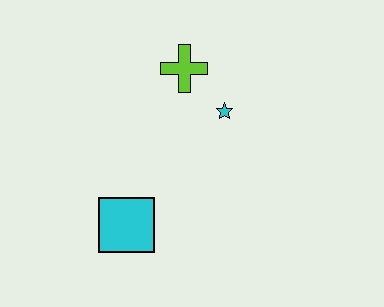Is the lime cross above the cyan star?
Yes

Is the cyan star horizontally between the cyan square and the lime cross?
No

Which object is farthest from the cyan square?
The lime cross is farthest from the cyan square.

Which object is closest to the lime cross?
The cyan star is closest to the lime cross.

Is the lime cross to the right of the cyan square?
Yes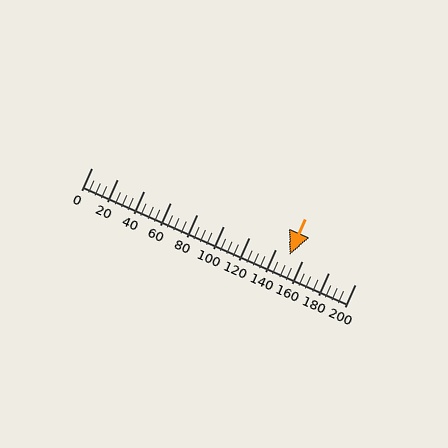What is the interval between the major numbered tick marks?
The major tick marks are spaced 20 units apart.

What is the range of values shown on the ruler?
The ruler shows values from 0 to 200.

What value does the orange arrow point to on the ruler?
The orange arrow points to approximately 150.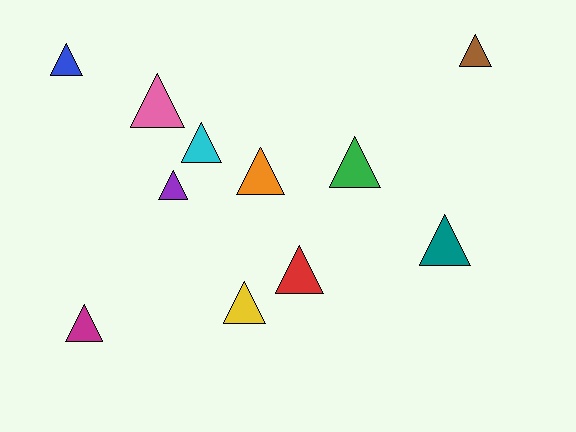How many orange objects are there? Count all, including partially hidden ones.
There is 1 orange object.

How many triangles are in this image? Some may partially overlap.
There are 11 triangles.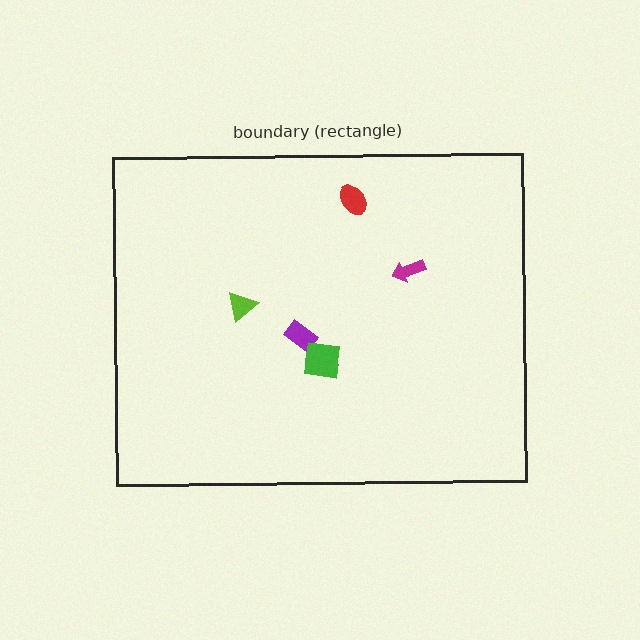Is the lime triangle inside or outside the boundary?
Inside.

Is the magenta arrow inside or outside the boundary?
Inside.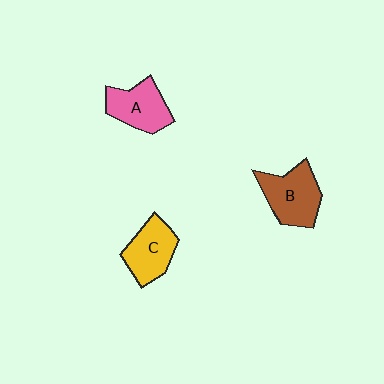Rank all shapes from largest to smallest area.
From largest to smallest: B (brown), C (yellow), A (pink).